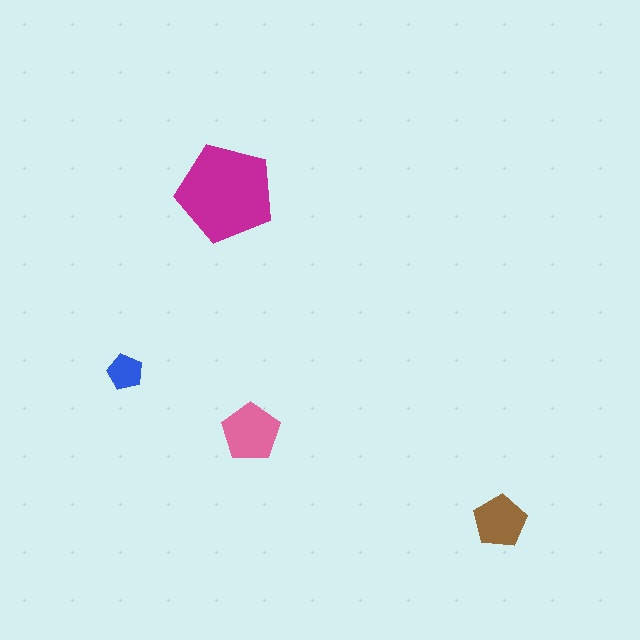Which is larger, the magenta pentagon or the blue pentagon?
The magenta one.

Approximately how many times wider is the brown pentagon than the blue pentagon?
About 1.5 times wider.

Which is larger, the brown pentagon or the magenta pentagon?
The magenta one.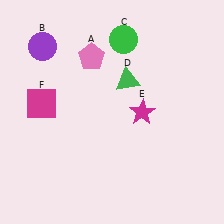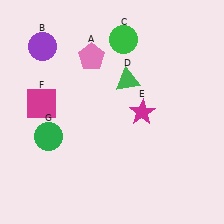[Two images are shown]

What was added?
A green circle (G) was added in Image 2.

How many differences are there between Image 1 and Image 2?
There is 1 difference between the two images.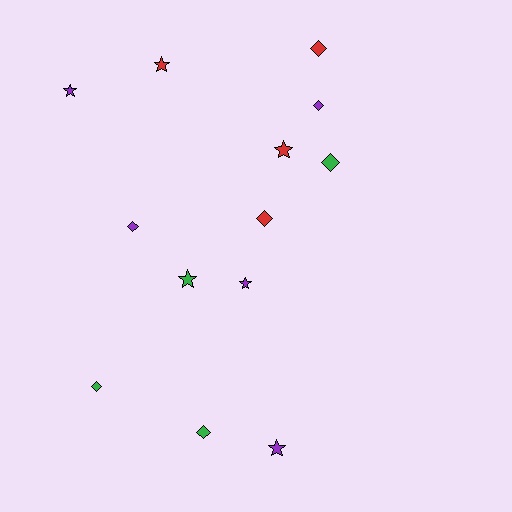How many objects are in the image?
There are 13 objects.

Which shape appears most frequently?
Diamond, with 7 objects.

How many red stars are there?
There are 2 red stars.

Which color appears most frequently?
Purple, with 5 objects.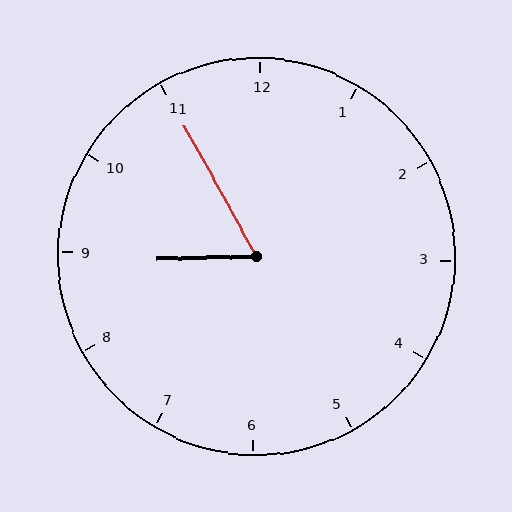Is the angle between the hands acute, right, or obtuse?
It is acute.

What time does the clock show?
8:55.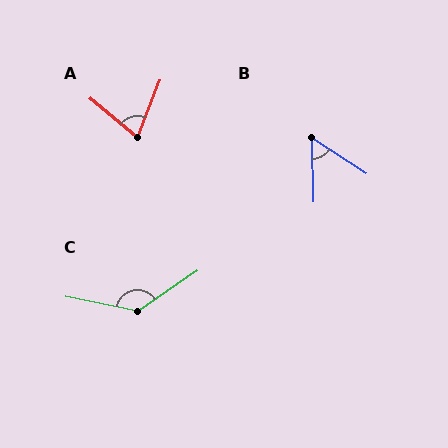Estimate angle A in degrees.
Approximately 72 degrees.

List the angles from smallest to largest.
B (56°), A (72°), C (134°).